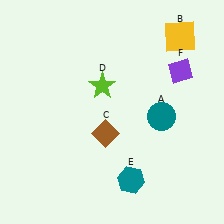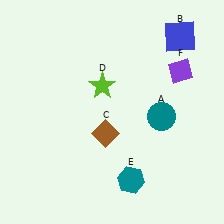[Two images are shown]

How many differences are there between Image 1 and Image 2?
There is 1 difference between the two images.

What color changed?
The square (B) changed from yellow in Image 1 to blue in Image 2.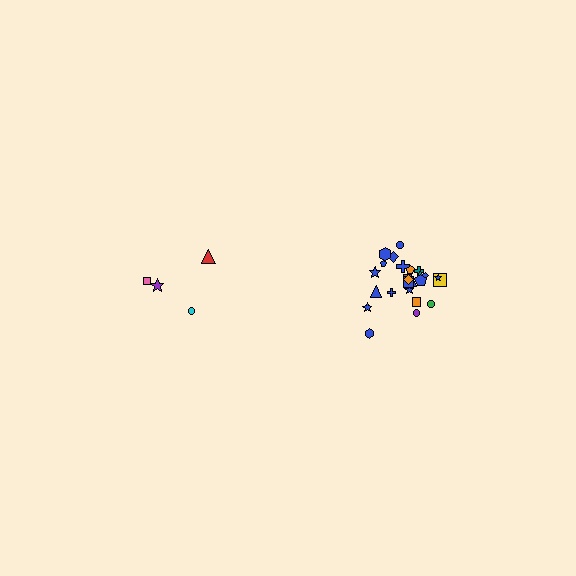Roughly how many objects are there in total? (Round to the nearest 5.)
Roughly 30 objects in total.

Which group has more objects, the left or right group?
The right group.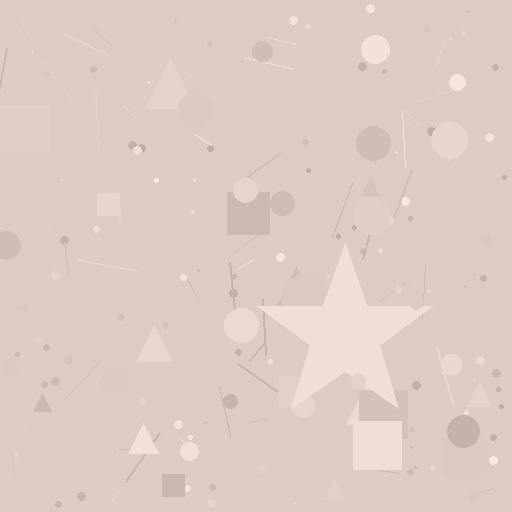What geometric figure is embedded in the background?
A star is embedded in the background.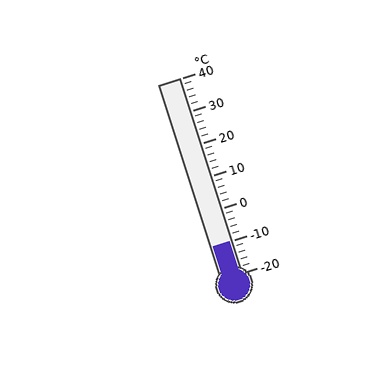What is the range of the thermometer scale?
The thermometer scale ranges from -20°C to 40°C.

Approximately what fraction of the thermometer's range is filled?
The thermometer is filled to approximately 15% of its range.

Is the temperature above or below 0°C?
The temperature is below 0°C.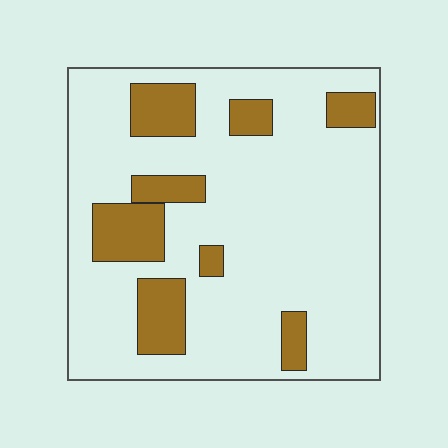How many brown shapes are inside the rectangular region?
8.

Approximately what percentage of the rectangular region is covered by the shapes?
Approximately 20%.